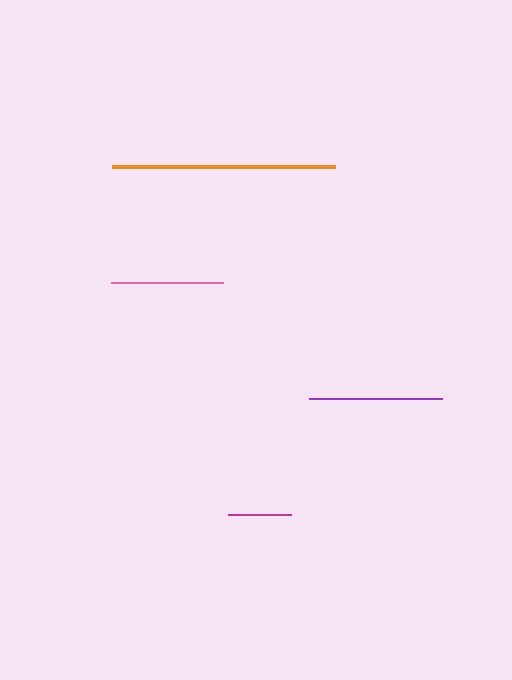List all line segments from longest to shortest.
From longest to shortest: orange, purple, pink, magenta.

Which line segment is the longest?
The orange line is the longest at approximately 223 pixels.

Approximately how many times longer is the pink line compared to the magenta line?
The pink line is approximately 1.8 times the length of the magenta line.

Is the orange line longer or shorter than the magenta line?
The orange line is longer than the magenta line.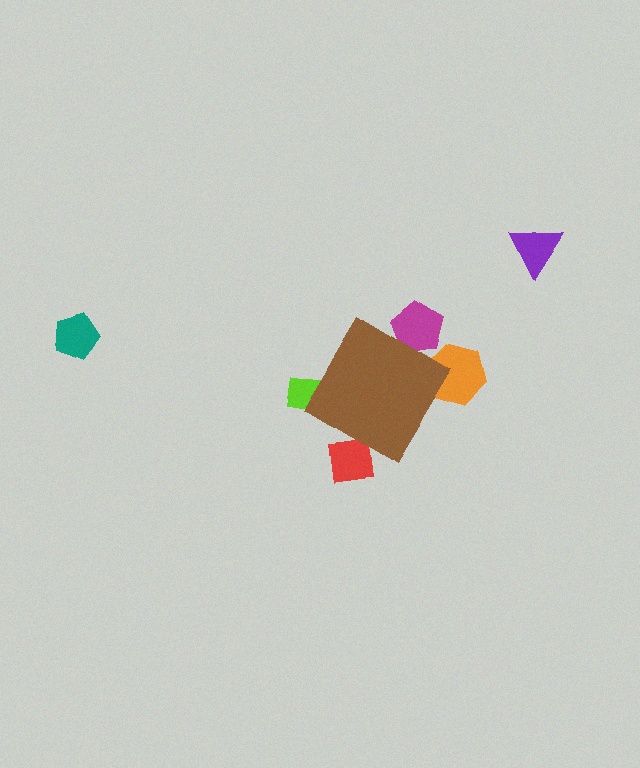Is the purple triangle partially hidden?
No, the purple triangle is fully visible.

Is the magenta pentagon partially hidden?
Yes, the magenta pentagon is partially hidden behind the brown diamond.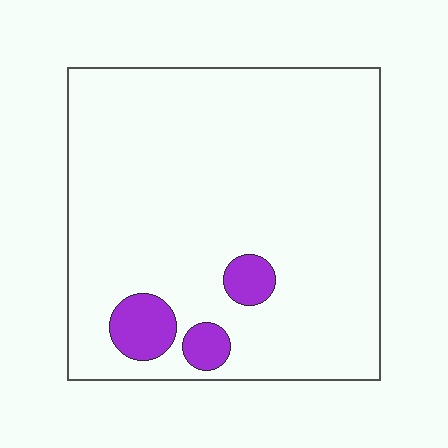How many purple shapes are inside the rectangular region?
3.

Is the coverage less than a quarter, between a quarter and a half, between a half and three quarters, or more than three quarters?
Less than a quarter.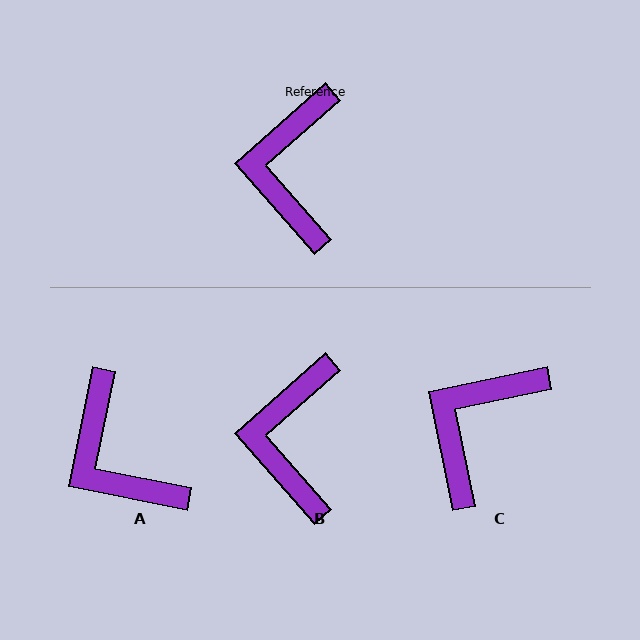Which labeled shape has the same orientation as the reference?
B.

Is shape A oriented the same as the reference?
No, it is off by about 37 degrees.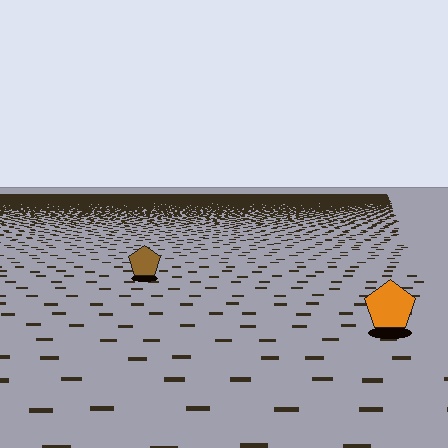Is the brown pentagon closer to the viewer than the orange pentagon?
No. The orange pentagon is closer — you can tell from the texture gradient: the ground texture is coarser near it.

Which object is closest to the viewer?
The orange pentagon is closest. The texture marks near it are larger and more spread out.